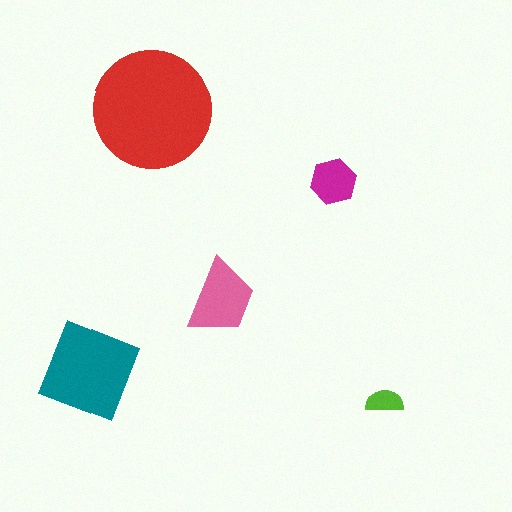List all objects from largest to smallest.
The red circle, the teal square, the pink trapezoid, the magenta hexagon, the lime semicircle.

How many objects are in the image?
There are 5 objects in the image.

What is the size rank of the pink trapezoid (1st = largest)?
3rd.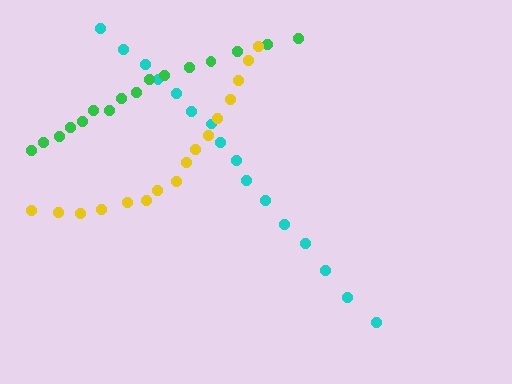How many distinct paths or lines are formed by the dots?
There are 3 distinct paths.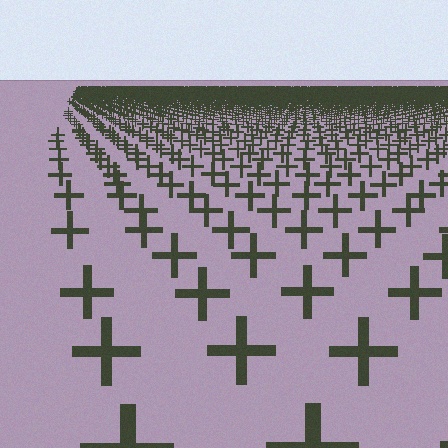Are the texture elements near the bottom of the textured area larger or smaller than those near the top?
Larger. Near the bottom, elements are closer to the viewer and appear at a bigger on-screen size.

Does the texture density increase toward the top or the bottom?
Density increases toward the top.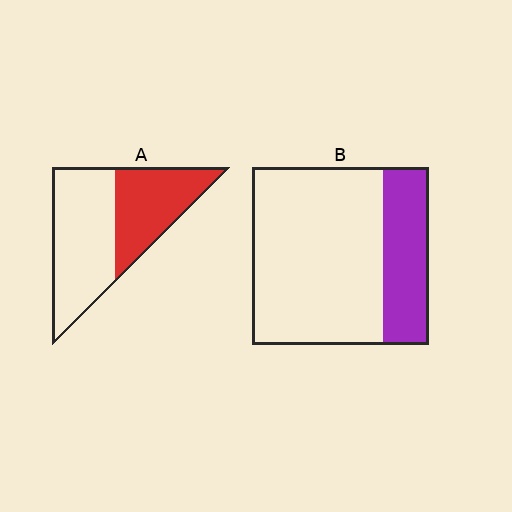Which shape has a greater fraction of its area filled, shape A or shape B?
Shape A.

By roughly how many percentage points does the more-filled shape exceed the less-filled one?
By roughly 15 percentage points (A over B).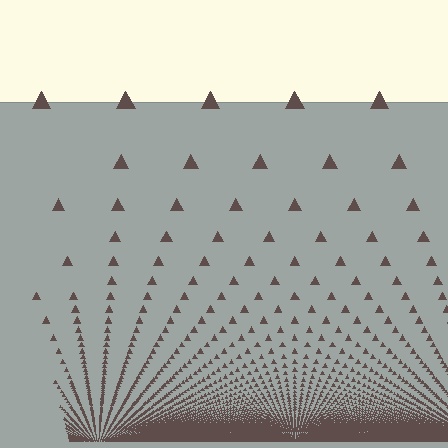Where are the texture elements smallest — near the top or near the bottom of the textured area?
Near the bottom.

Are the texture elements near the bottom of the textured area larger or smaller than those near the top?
Smaller. The gradient is inverted — elements near the bottom are smaller and denser.